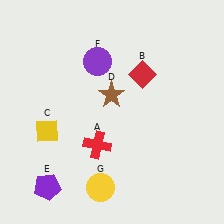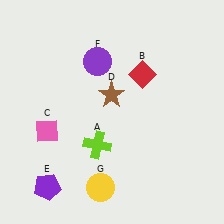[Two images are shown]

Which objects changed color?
A changed from red to lime. C changed from yellow to pink.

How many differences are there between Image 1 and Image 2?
There are 2 differences between the two images.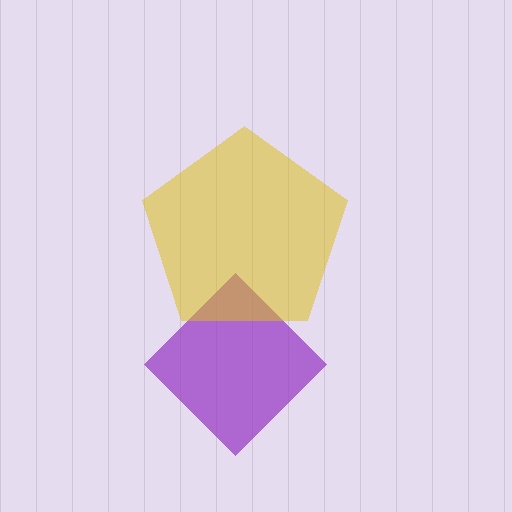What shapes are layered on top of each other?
The layered shapes are: a purple diamond, a yellow pentagon.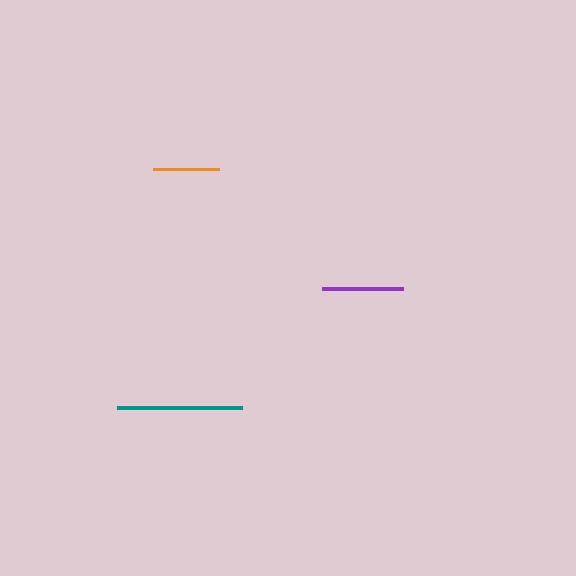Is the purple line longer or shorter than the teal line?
The teal line is longer than the purple line.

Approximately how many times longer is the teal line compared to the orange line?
The teal line is approximately 1.9 times the length of the orange line.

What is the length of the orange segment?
The orange segment is approximately 66 pixels long.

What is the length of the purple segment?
The purple segment is approximately 81 pixels long.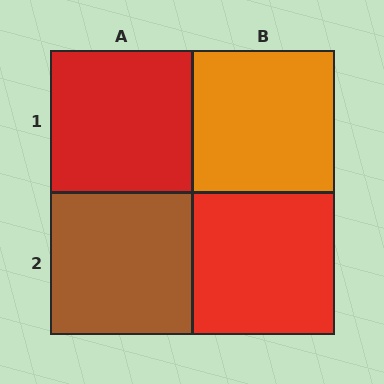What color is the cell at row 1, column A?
Red.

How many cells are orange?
1 cell is orange.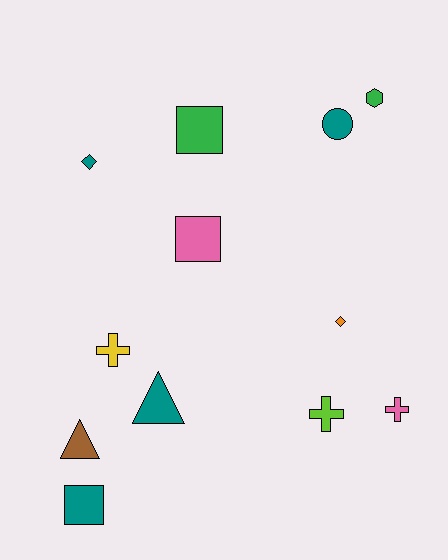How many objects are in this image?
There are 12 objects.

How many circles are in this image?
There is 1 circle.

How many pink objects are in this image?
There are 2 pink objects.